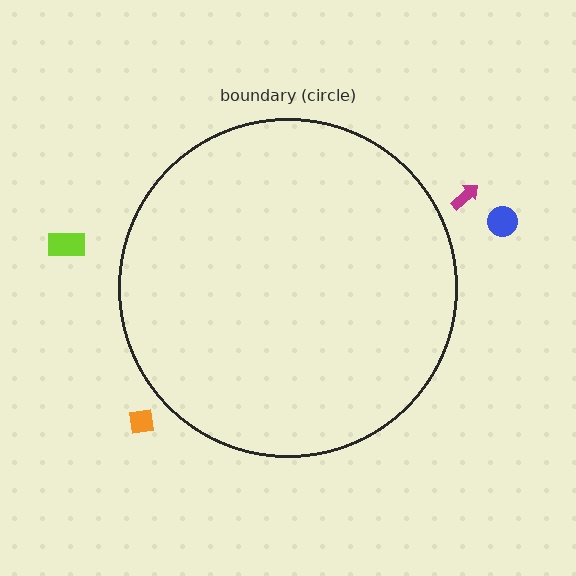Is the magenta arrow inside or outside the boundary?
Outside.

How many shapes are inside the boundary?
0 inside, 4 outside.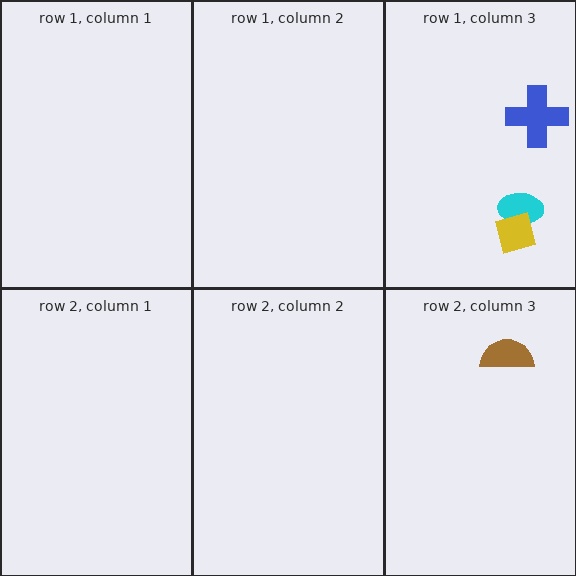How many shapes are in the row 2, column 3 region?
1.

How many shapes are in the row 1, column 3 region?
3.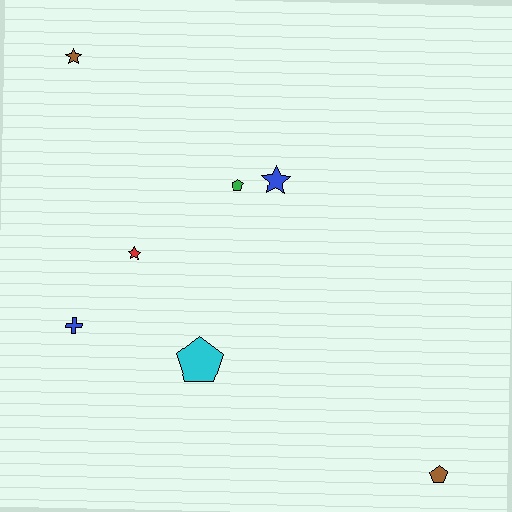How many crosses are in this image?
There is 1 cross.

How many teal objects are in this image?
There are no teal objects.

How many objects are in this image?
There are 7 objects.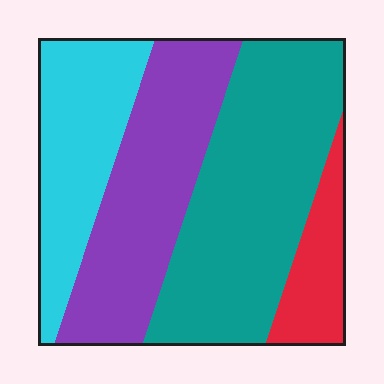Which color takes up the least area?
Red, at roughly 10%.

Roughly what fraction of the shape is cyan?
Cyan takes up between a sixth and a third of the shape.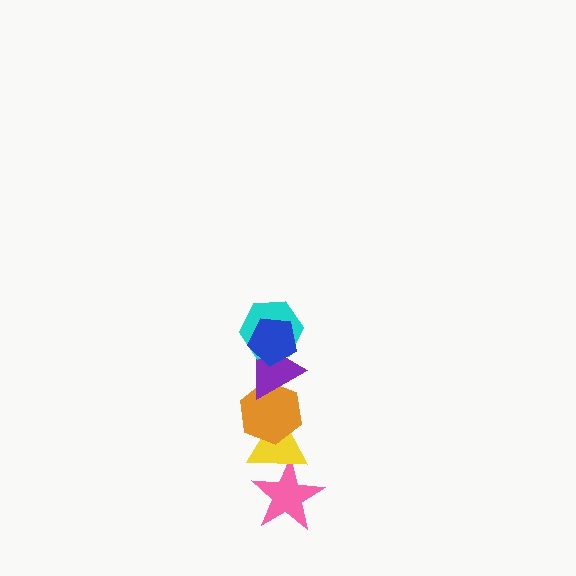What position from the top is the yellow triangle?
The yellow triangle is 5th from the top.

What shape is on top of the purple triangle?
The cyan hexagon is on top of the purple triangle.